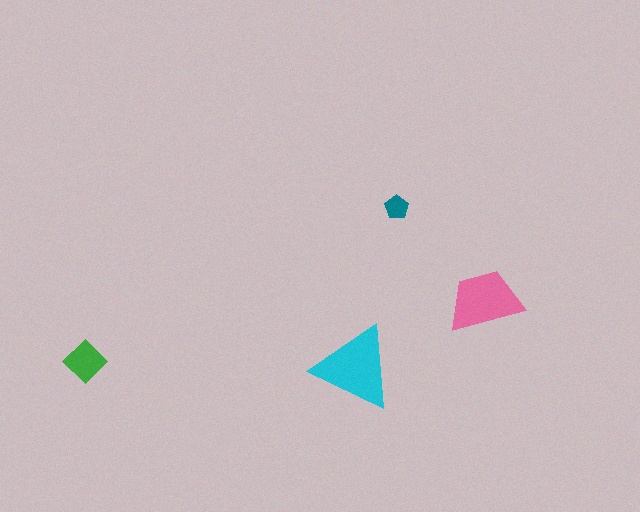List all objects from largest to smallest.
The cyan triangle, the pink trapezoid, the green diamond, the teal pentagon.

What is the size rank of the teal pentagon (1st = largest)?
4th.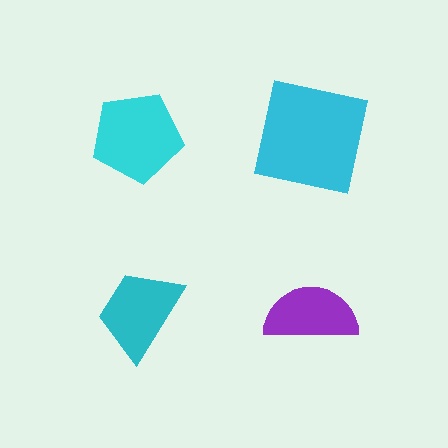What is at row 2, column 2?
A purple semicircle.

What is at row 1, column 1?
A cyan pentagon.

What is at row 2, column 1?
A cyan trapezoid.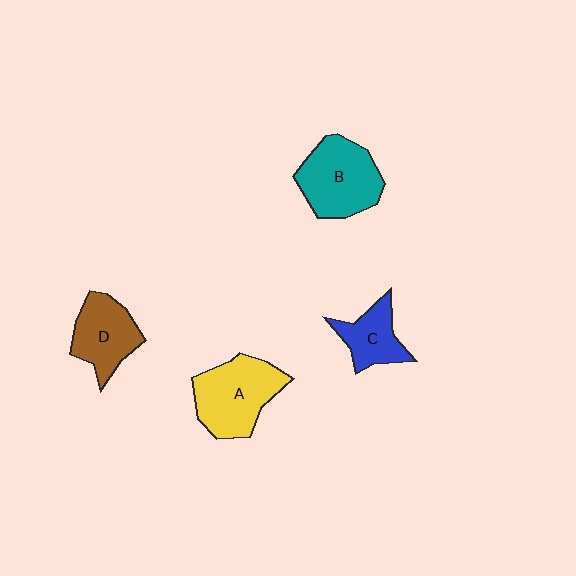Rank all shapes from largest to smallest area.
From largest to smallest: A (yellow), B (teal), D (brown), C (blue).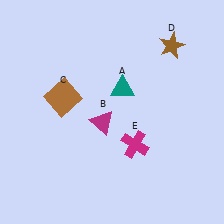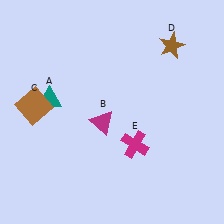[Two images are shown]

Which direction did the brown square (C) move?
The brown square (C) moved left.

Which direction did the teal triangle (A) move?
The teal triangle (A) moved left.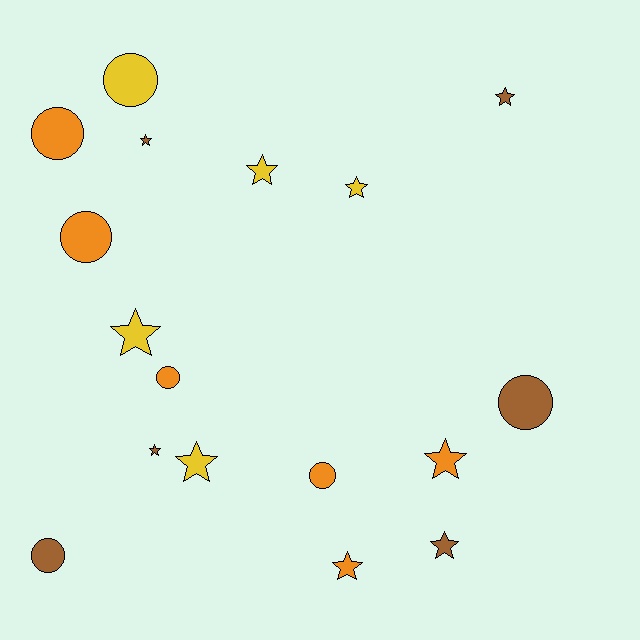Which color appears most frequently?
Orange, with 6 objects.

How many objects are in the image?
There are 17 objects.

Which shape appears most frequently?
Star, with 10 objects.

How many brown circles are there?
There are 2 brown circles.